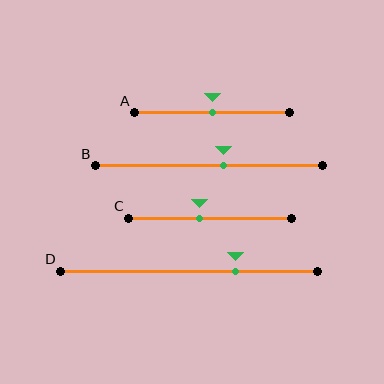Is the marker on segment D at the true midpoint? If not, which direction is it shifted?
No, the marker on segment D is shifted to the right by about 18% of the segment length.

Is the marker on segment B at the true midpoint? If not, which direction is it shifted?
No, the marker on segment B is shifted to the right by about 7% of the segment length.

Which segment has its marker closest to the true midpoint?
Segment A has its marker closest to the true midpoint.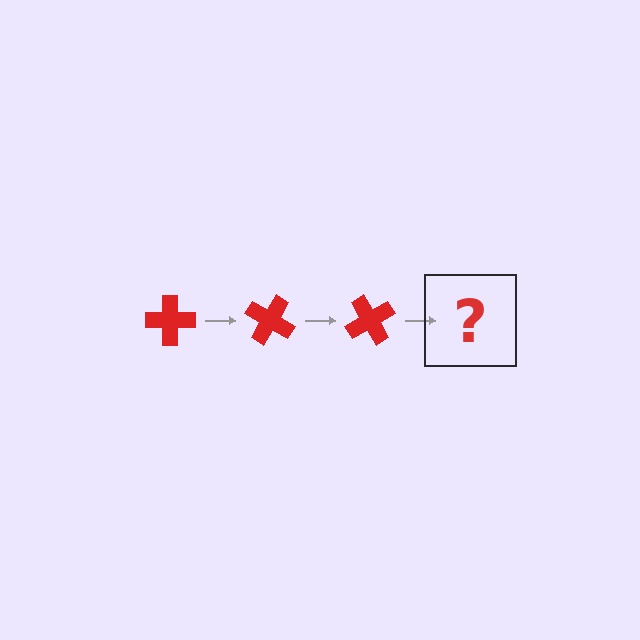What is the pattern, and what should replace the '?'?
The pattern is that the cross rotates 30 degrees each step. The '?' should be a red cross rotated 90 degrees.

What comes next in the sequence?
The next element should be a red cross rotated 90 degrees.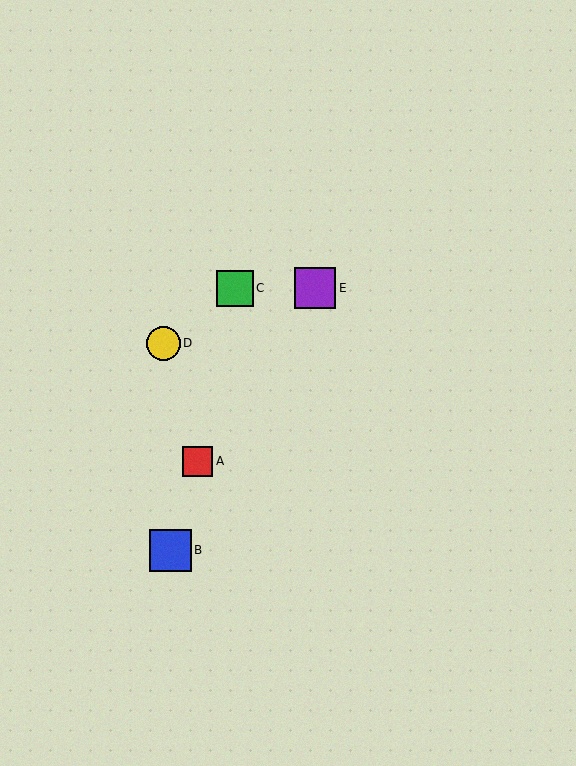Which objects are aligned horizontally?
Objects C, E are aligned horizontally.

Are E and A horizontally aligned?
No, E is at y≈288 and A is at y≈461.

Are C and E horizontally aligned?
Yes, both are at y≈288.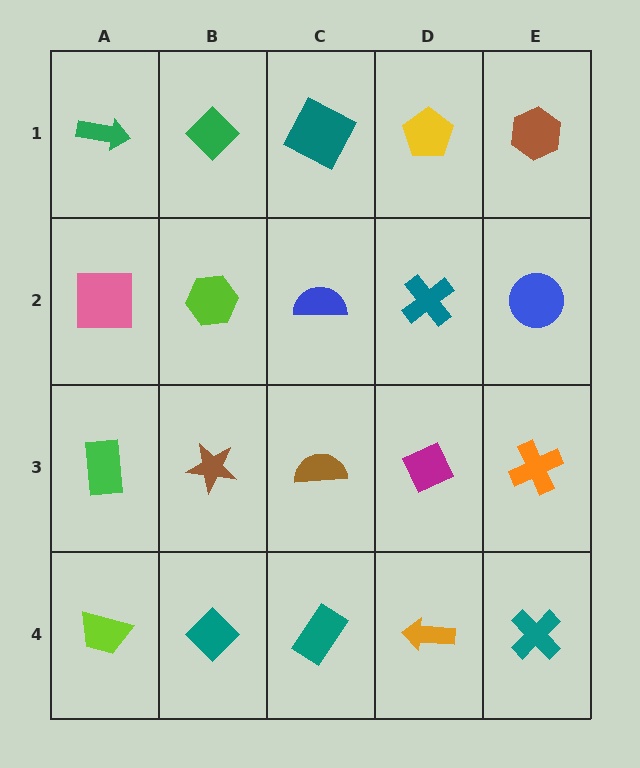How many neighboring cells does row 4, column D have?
3.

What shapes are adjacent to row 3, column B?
A lime hexagon (row 2, column B), a teal diamond (row 4, column B), a green rectangle (row 3, column A), a brown semicircle (row 3, column C).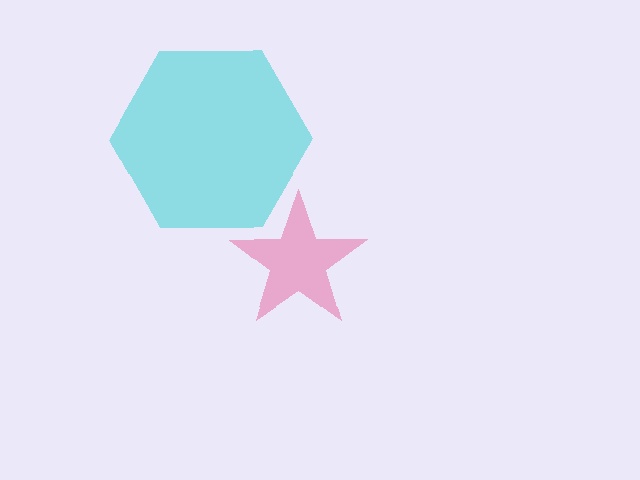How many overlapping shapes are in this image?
There are 2 overlapping shapes in the image.